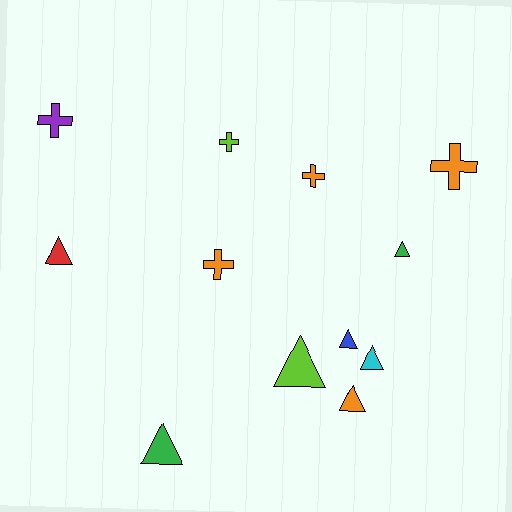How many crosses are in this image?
There are 5 crosses.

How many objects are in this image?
There are 12 objects.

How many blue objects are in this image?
There is 1 blue object.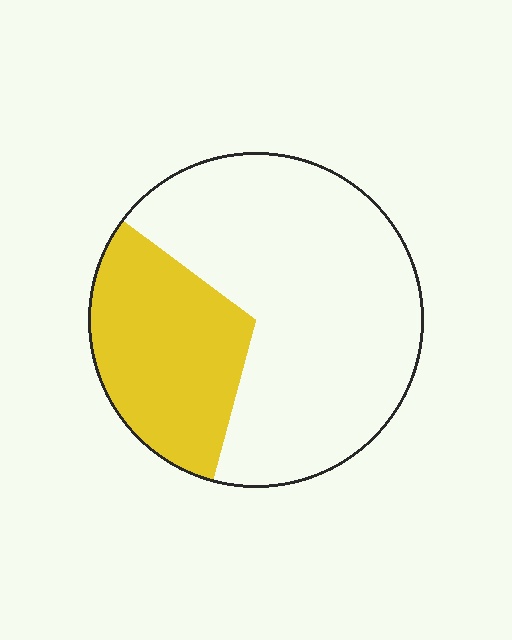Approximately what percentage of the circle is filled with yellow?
Approximately 30%.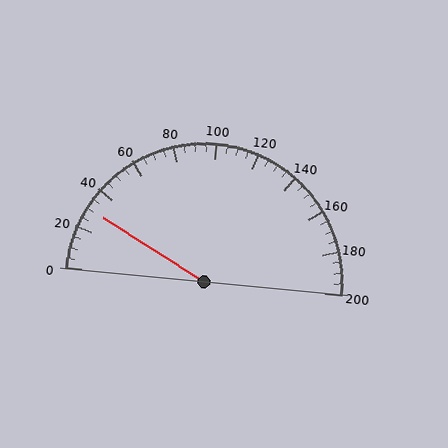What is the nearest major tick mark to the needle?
The nearest major tick mark is 40.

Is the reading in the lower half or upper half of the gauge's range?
The reading is in the lower half of the range (0 to 200).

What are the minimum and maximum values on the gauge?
The gauge ranges from 0 to 200.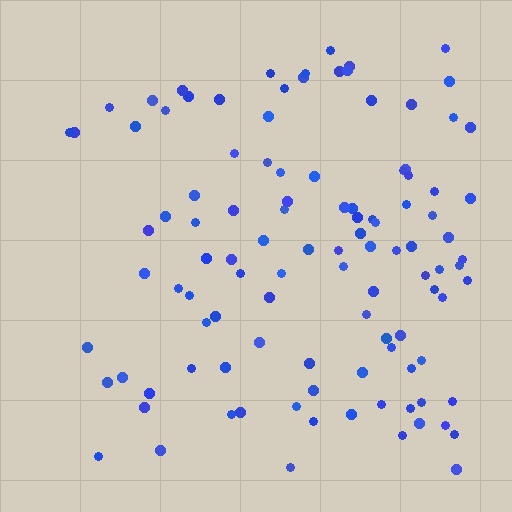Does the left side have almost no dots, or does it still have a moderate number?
Still a moderate number, just noticeably fewer than the right.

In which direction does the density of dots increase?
From left to right, with the right side densest.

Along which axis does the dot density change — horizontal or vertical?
Horizontal.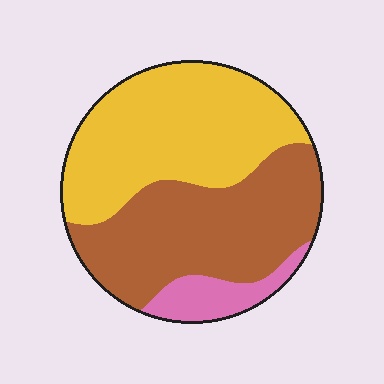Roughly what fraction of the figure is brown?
Brown covers 44% of the figure.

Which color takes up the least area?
Pink, at roughly 10%.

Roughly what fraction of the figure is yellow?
Yellow covers 46% of the figure.